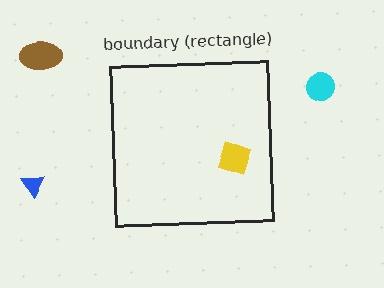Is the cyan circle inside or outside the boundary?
Outside.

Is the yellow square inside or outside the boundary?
Inside.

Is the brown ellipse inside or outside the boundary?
Outside.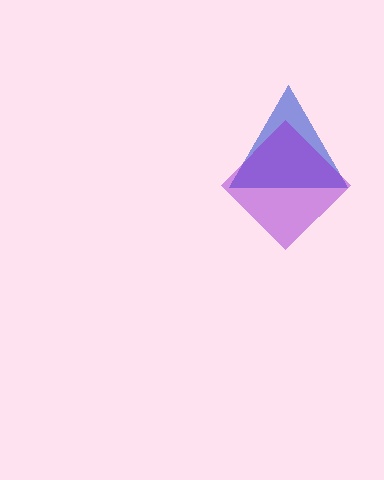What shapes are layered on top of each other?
The layered shapes are: a blue triangle, a purple diamond.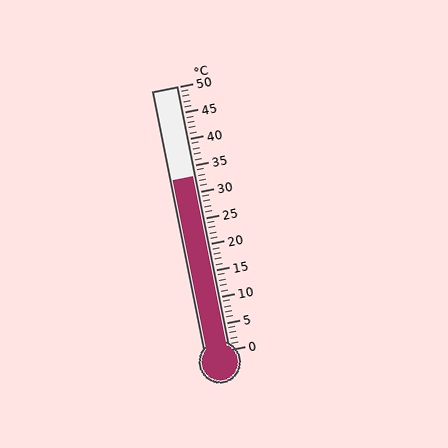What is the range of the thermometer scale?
The thermometer scale ranges from 0°C to 50°C.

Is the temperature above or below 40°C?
The temperature is below 40°C.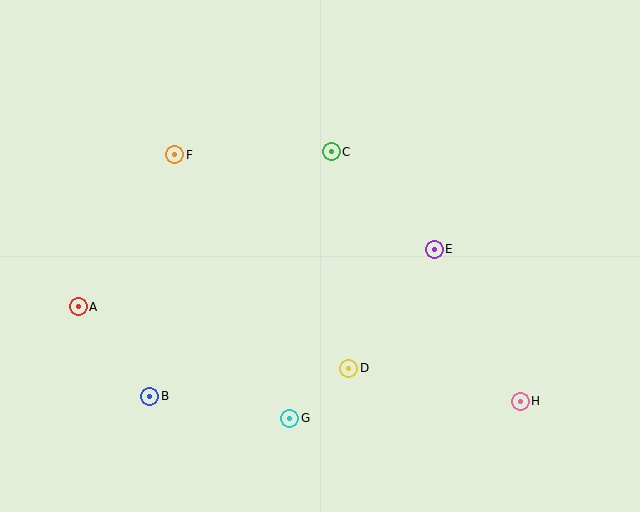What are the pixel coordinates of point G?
Point G is at (290, 418).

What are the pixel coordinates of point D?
Point D is at (349, 368).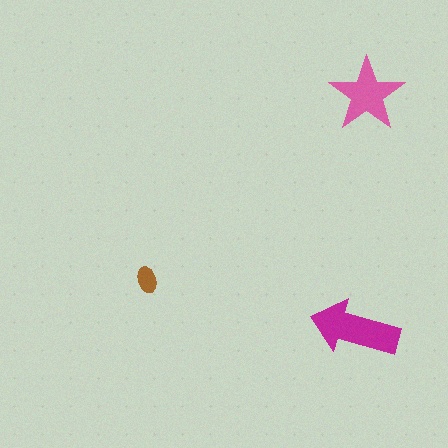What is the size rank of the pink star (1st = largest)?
2nd.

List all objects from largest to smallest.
The magenta arrow, the pink star, the brown ellipse.